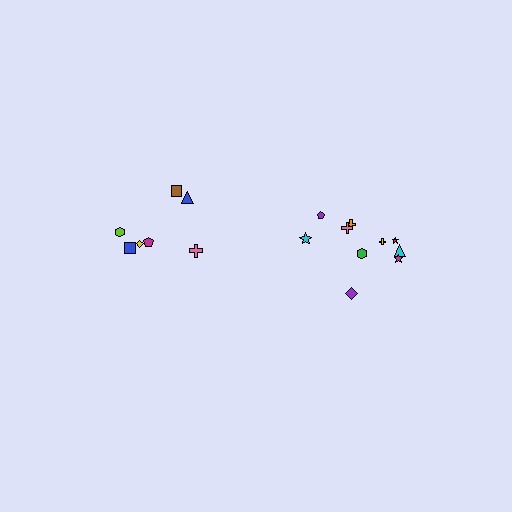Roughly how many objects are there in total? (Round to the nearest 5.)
Roughly 15 objects in total.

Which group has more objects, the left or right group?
The right group.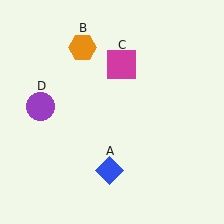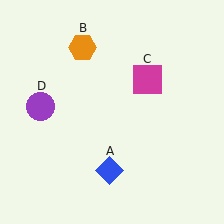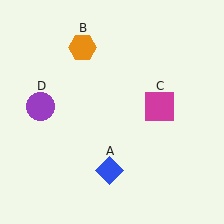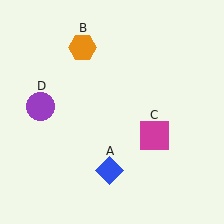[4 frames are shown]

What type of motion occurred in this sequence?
The magenta square (object C) rotated clockwise around the center of the scene.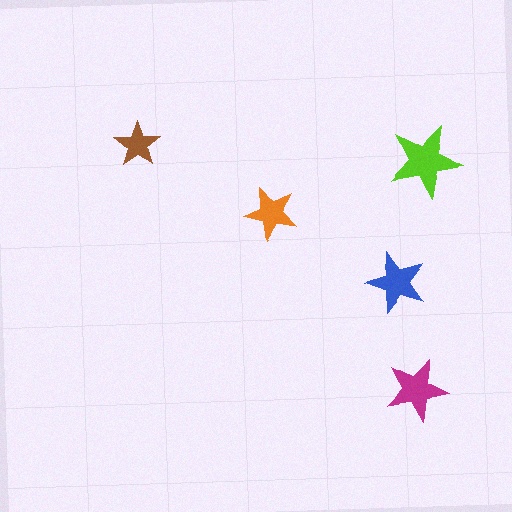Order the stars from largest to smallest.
the lime one, the magenta one, the blue one, the orange one, the brown one.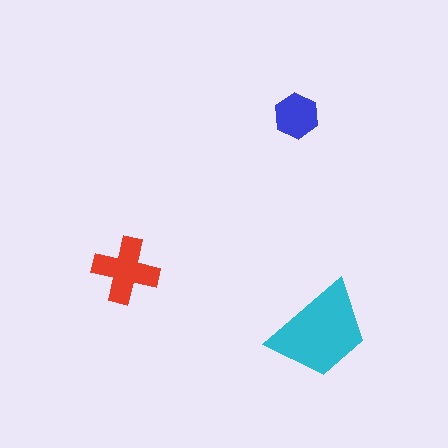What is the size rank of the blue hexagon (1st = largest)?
3rd.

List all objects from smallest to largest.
The blue hexagon, the red cross, the cyan trapezoid.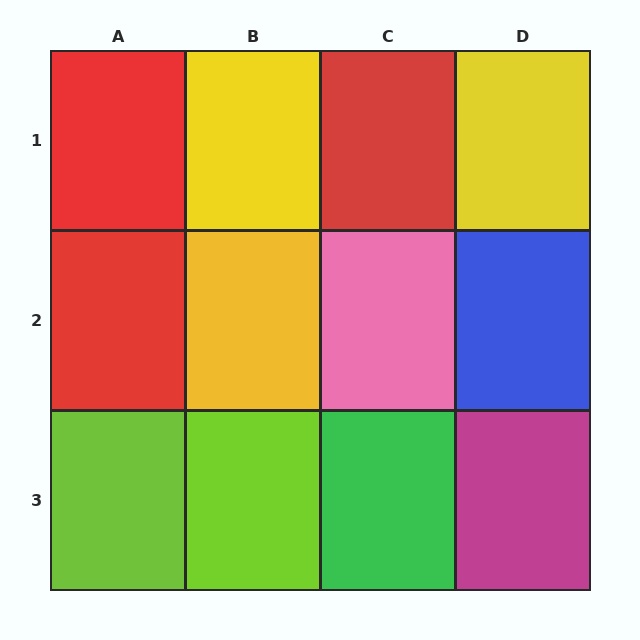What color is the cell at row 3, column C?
Green.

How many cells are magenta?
1 cell is magenta.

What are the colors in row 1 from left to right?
Red, yellow, red, yellow.